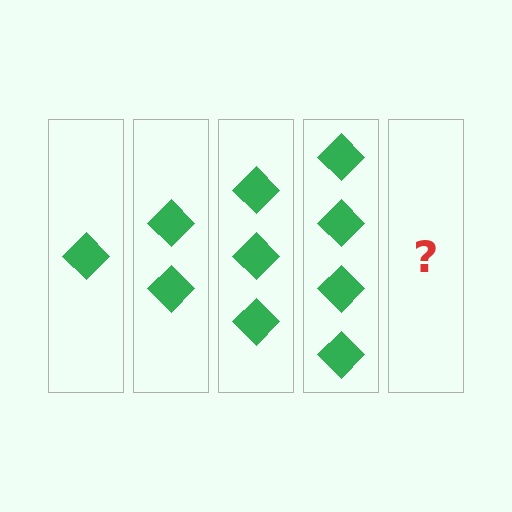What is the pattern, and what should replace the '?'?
The pattern is that each step adds one more diamond. The '?' should be 5 diamonds.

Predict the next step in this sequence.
The next step is 5 diamonds.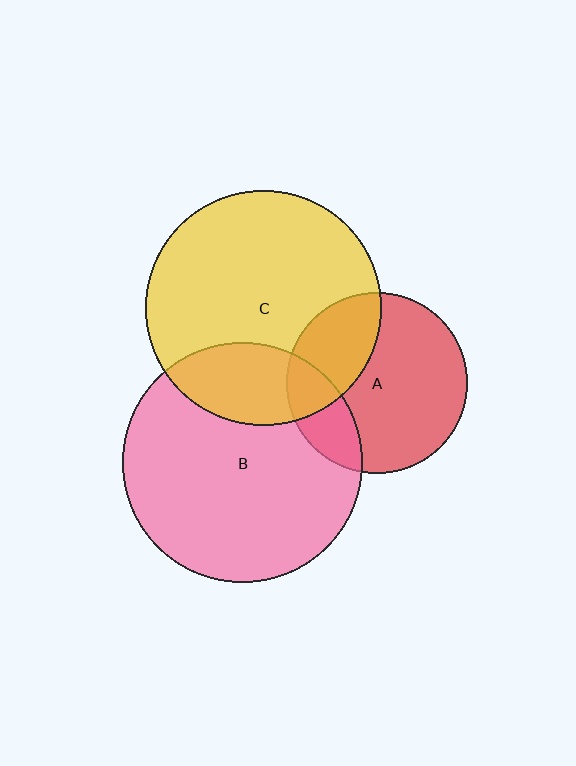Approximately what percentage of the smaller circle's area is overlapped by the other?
Approximately 20%.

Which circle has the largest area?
Circle B (pink).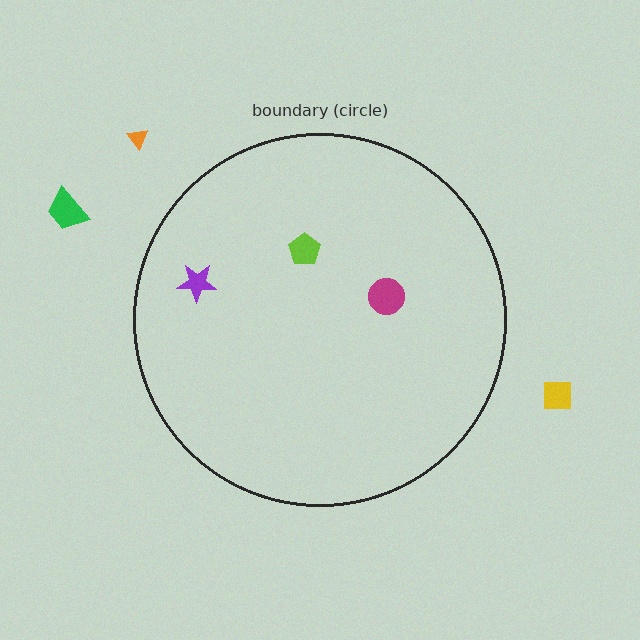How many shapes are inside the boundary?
3 inside, 3 outside.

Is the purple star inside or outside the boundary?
Inside.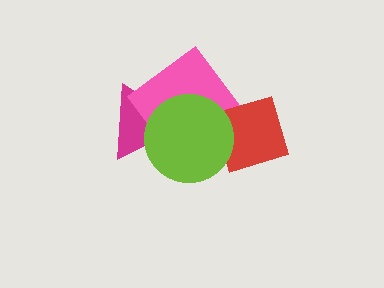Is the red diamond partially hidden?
Yes, it is partially covered by another shape.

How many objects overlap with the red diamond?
2 objects overlap with the red diamond.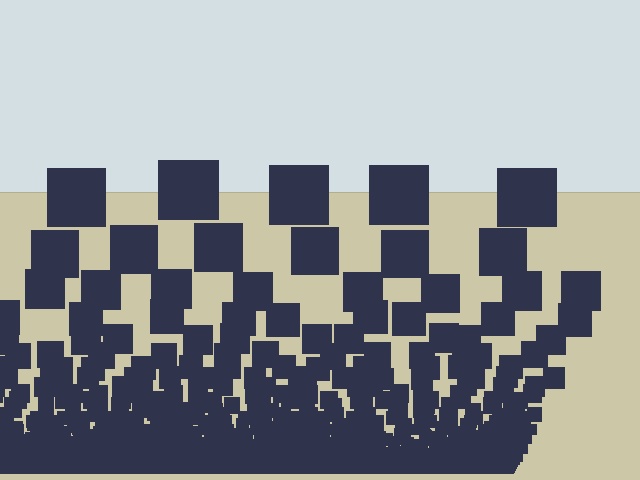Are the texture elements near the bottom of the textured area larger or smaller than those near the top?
Smaller. The gradient is inverted — elements near the bottom are smaller and denser.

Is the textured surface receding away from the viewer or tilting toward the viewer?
The surface appears to tilt toward the viewer. Texture elements get larger and sparser toward the top.